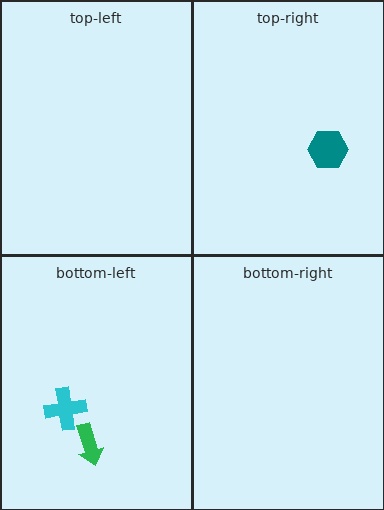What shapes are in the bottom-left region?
The cyan cross, the green arrow.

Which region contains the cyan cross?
The bottom-left region.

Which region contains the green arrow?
The bottom-left region.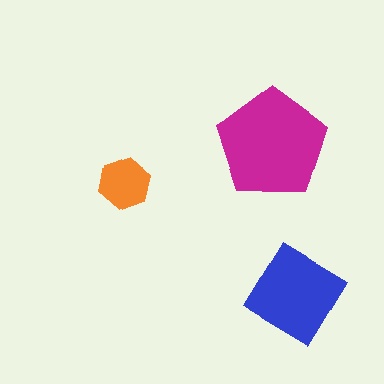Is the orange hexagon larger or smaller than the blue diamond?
Smaller.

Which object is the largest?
The magenta pentagon.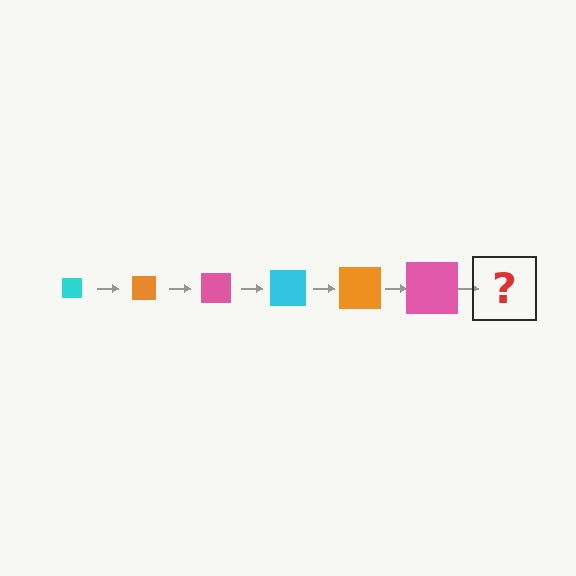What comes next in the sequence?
The next element should be a cyan square, larger than the previous one.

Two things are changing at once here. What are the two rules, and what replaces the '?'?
The two rules are that the square grows larger each step and the color cycles through cyan, orange, and pink. The '?' should be a cyan square, larger than the previous one.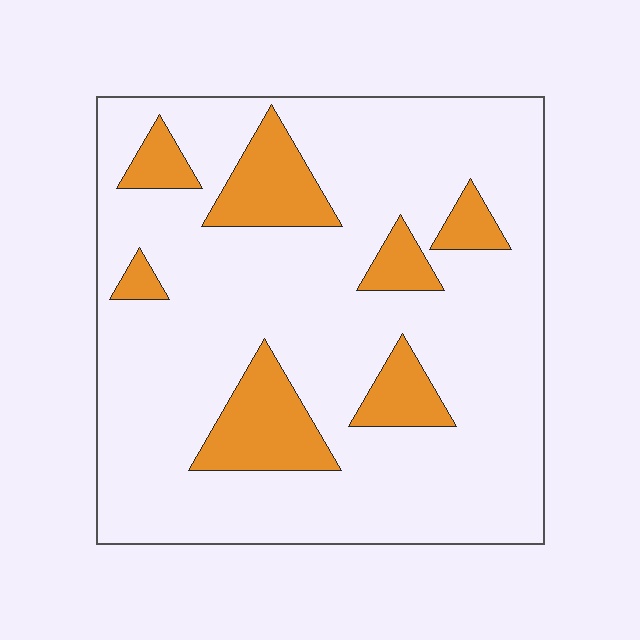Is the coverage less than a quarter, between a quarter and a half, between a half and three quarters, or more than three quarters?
Less than a quarter.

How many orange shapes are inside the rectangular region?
7.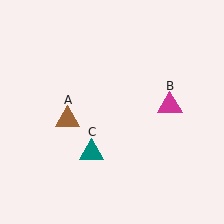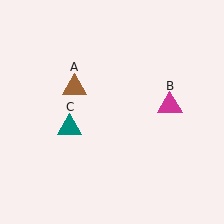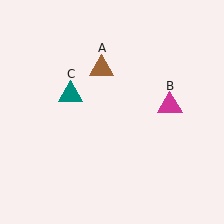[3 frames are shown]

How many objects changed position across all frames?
2 objects changed position: brown triangle (object A), teal triangle (object C).